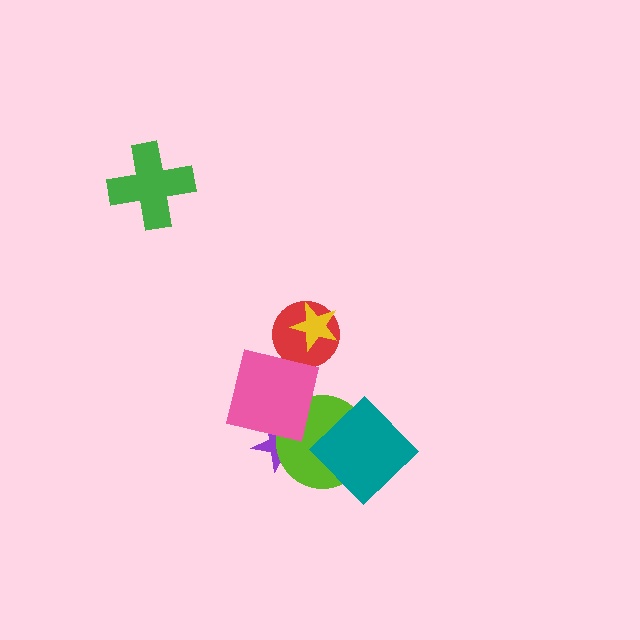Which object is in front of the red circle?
The yellow star is in front of the red circle.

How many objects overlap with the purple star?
2 objects overlap with the purple star.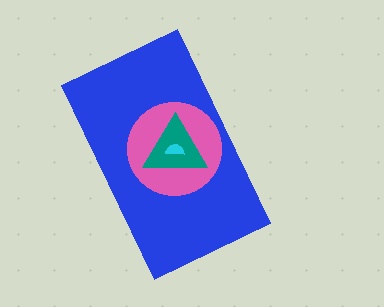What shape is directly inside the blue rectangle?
The pink circle.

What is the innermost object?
The cyan semicircle.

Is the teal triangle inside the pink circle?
Yes.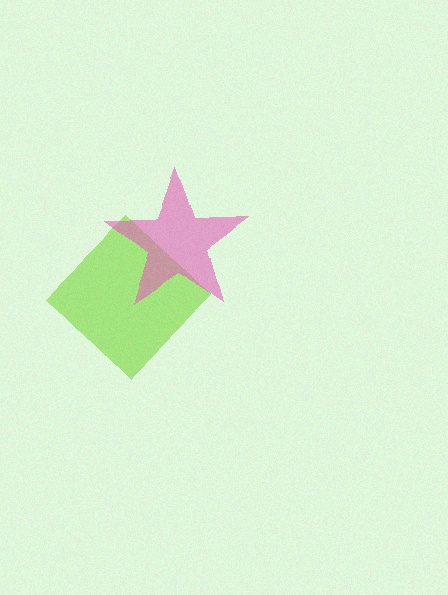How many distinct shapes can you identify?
There are 2 distinct shapes: a lime diamond, a pink star.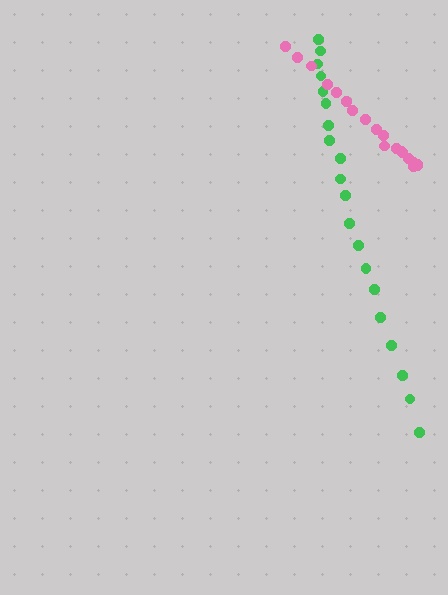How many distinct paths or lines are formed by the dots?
There are 2 distinct paths.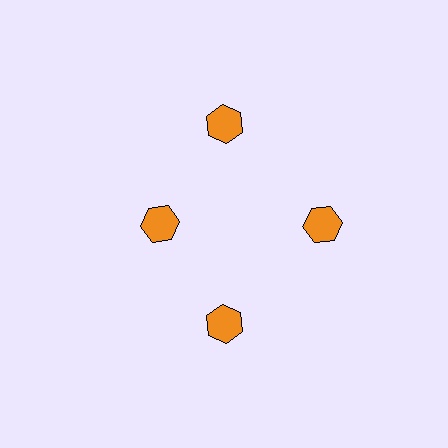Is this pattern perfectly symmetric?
No. The 4 orange hexagons are arranged in a ring, but one element near the 9 o'clock position is pulled inward toward the center, breaking the 4-fold rotational symmetry.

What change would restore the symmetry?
The symmetry would be restored by moving it outward, back onto the ring so that all 4 hexagons sit at equal angles and equal distance from the center.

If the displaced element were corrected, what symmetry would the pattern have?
It would have 4-fold rotational symmetry — the pattern would map onto itself every 90 degrees.